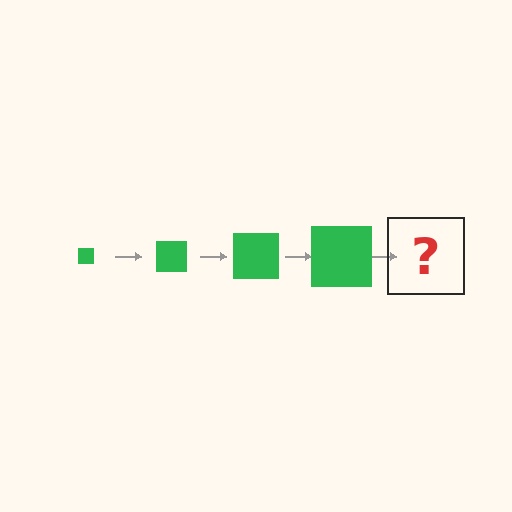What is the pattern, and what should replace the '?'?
The pattern is that the square gets progressively larger each step. The '?' should be a green square, larger than the previous one.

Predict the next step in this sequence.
The next step is a green square, larger than the previous one.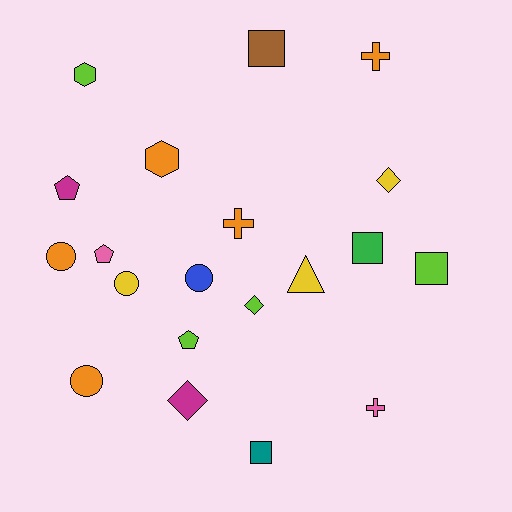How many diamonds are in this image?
There are 3 diamonds.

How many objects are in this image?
There are 20 objects.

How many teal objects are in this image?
There is 1 teal object.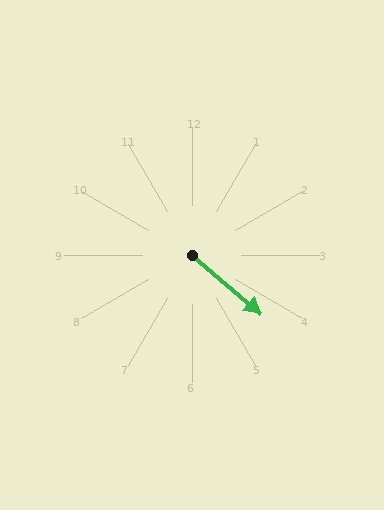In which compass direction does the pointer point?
Southeast.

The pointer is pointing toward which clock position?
Roughly 4 o'clock.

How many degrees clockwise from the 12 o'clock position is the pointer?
Approximately 131 degrees.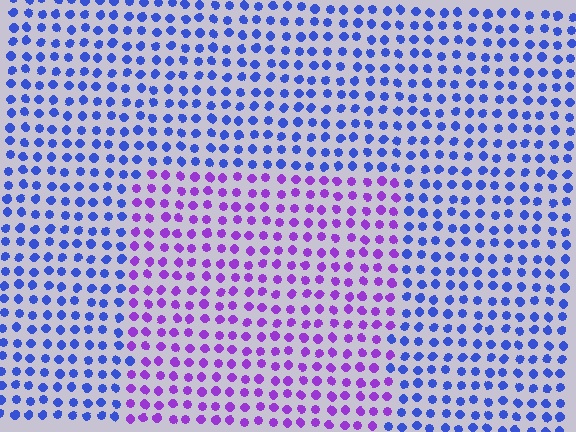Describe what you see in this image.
The image is filled with small blue elements in a uniform arrangement. A rectangle-shaped region is visible where the elements are tinted to a slightly different hue, forming a subtle color boundary.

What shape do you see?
I see a rectangle.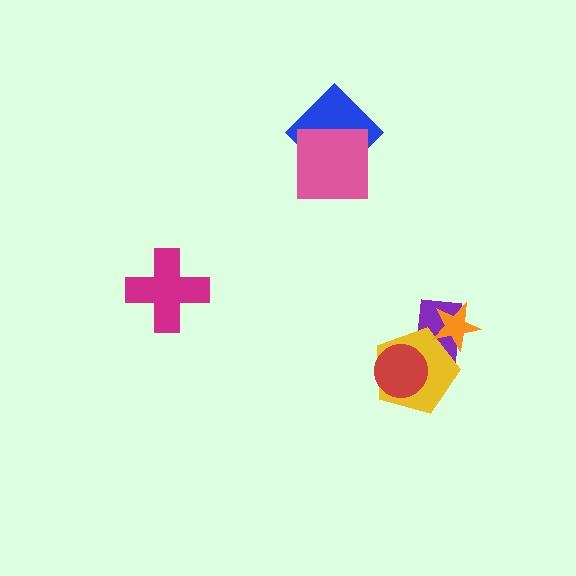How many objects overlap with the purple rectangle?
3 objects overlap with the purple rectangle.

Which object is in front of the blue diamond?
The pink square is in front of the blue diamond.